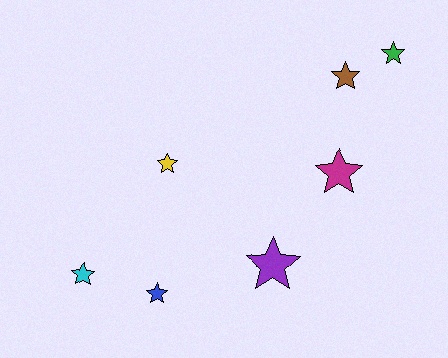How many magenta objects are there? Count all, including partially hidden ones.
There is 1 magenta object.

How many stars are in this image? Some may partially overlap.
There are 7 stars.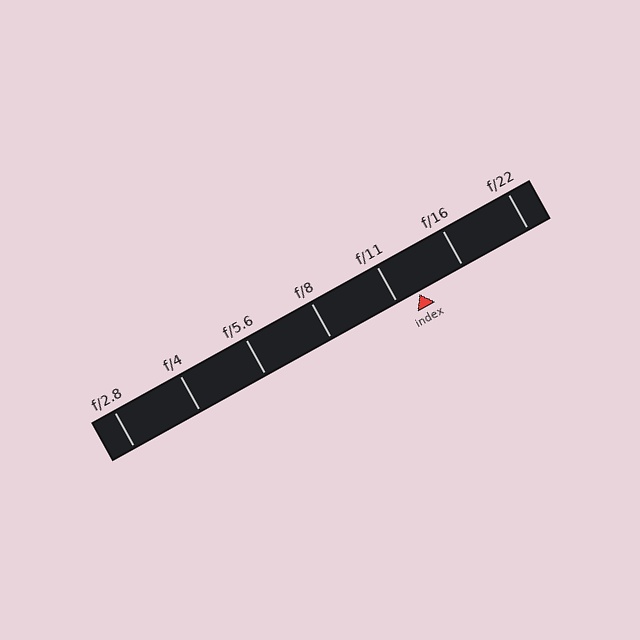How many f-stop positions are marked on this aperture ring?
There are 7 f-stop positions marked.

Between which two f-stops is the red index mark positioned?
The index mark is between f/11 and f/16.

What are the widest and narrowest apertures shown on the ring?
The widest aperture shown is f/2.8 and the narrowest is f/22.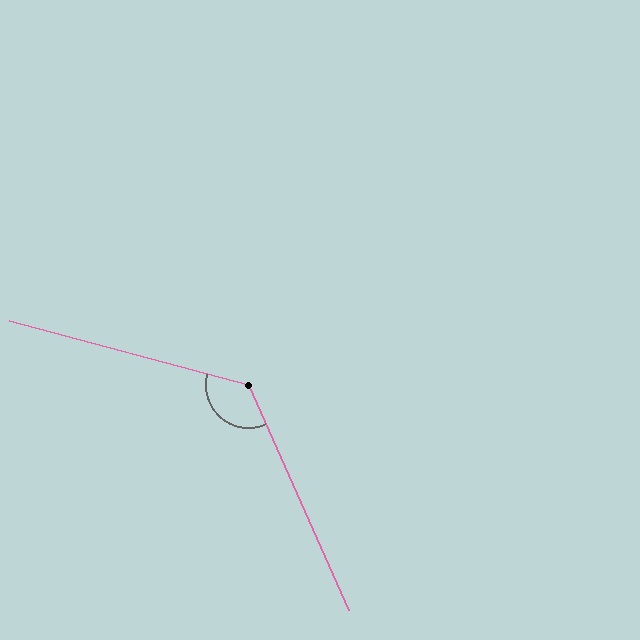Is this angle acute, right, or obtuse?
It is obtuse.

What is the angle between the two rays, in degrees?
Approximately 129 degrees.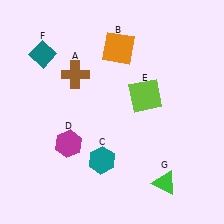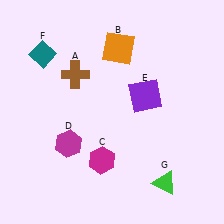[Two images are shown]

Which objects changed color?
C changed from teal to magenta. E changed from lime to purple.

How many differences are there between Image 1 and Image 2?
There are 2 differences between the two images.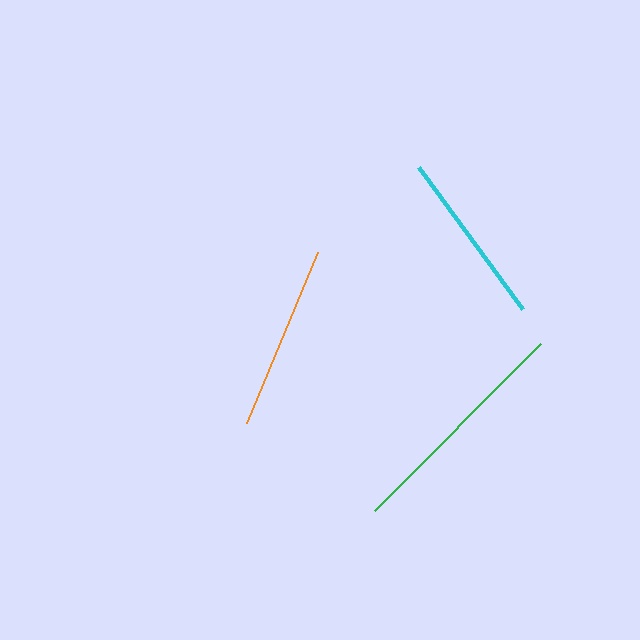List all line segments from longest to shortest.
From longest to shortest: green, orange, cyan.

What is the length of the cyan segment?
The cyan segment is approximately 177 pixels long.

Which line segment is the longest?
The green line is the longest at approximately 235 pixels.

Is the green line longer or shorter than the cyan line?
The green line is longer than the cyan line.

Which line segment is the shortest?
The cyan line is the shortest at approximately 177 pixels.